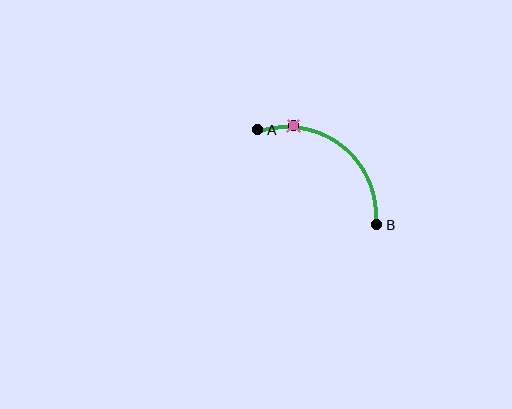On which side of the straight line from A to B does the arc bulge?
The arc bulges above and to the right of the straight line connecting A and B.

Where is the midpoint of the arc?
The arc midpoint is the point on the curve farthest from the straight line joining A and B. It sits above and to the right of that line.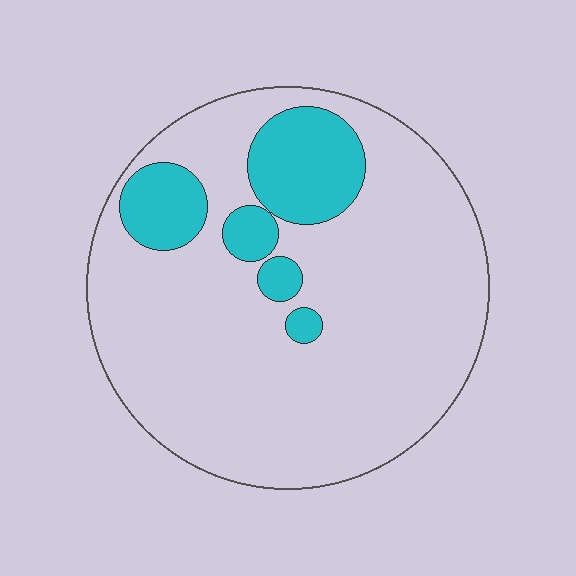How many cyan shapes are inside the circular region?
5.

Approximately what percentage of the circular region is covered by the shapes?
Approximately 20%.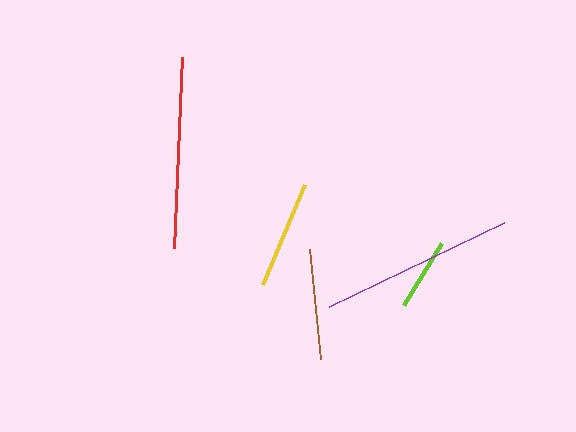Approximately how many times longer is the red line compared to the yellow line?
The red line is approximately 1.8 times the length of the yellow line.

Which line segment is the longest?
The purple line is the longest at approximately 194 pixels.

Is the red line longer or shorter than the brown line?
The red line is longer than the brown line.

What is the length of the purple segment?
The purple segment is approximately 194 pixels long.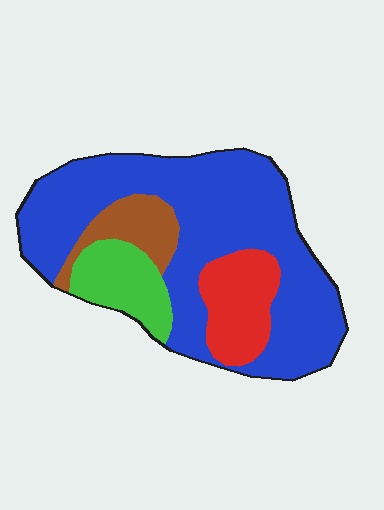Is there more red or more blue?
Blue.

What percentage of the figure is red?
Red takes up about one eighth (1/8) of the figure.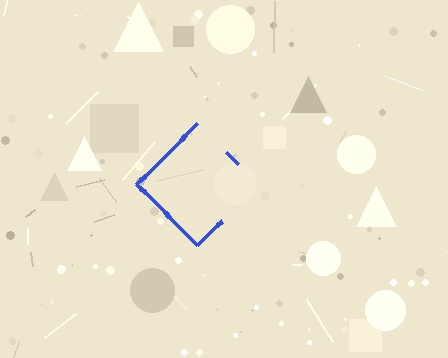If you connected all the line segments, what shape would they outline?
They would outline a diamond.